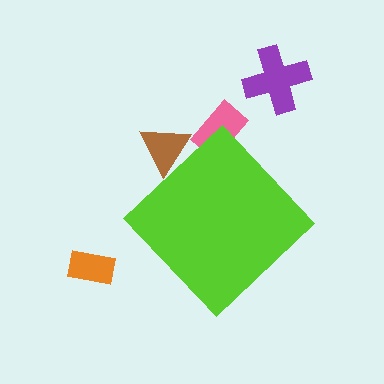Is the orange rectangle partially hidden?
No, the orange rectangle is fully visible.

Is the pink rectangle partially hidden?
Yes, the pink rectangle is partially hidden behind the lime diamond.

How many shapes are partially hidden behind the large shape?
2 shapes are partially hidden.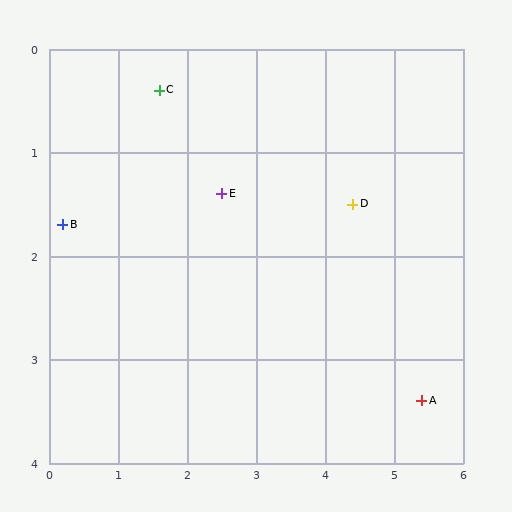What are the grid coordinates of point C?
Point C is at approximately (1.6, 0.4).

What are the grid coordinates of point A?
Point A is at approximately (5.4, 3.4).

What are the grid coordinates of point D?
Point D is at approximately (4.4, 1.5).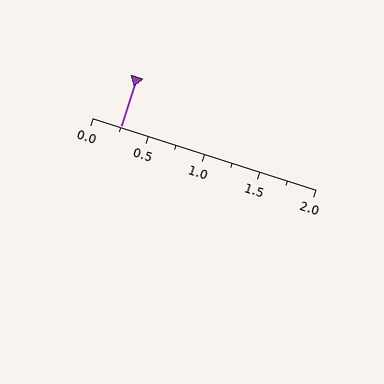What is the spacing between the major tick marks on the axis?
The major ticks are spaced 0.5 apart.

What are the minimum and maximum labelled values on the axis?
The axis runs from 0.0 to 2.0.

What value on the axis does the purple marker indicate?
The marker indicates approximately 0.25.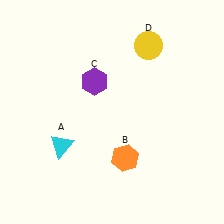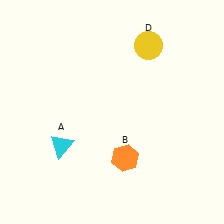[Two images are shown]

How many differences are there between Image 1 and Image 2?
There is 1 difference between the two images.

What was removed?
The purple hexagon (C) was removed in Image 2.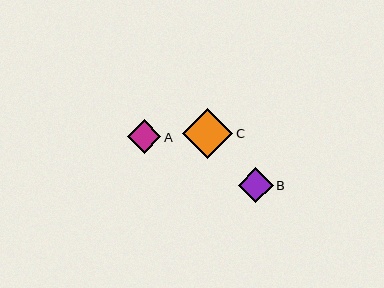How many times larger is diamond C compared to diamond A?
Diamond C is approximately 1.5 times the size of diamond A.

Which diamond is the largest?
Diamond C is the largest with a size of approximately 50 pixels.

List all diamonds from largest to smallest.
From largest to smallest: C, B, A.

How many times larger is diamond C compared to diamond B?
Diamond C is approximately 1.4 times the size of diamond B.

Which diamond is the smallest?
Diamond A is the smallest with a size of approximately 34 pixels.